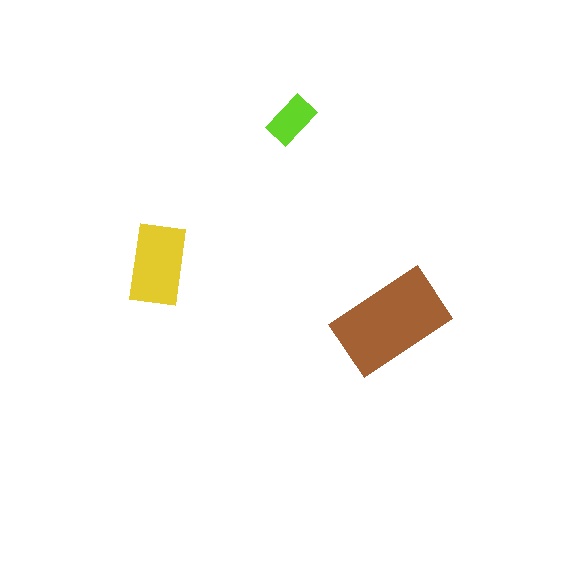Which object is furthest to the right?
The brown rectangle is rightmost.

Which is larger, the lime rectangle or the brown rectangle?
The brown one.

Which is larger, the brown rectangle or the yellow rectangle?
The brown one.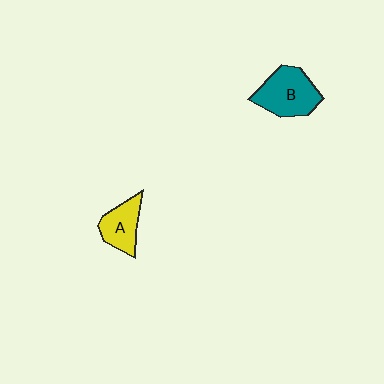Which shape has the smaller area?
Shape A (yellow).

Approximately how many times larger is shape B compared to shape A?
Approximately 1.5 times.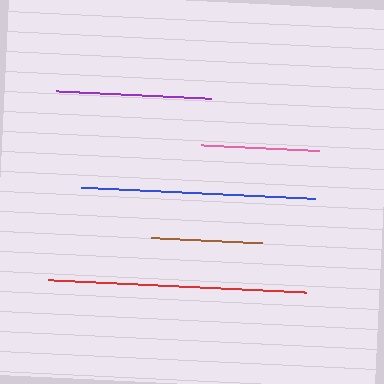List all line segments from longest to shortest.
From longest to shortest: red, blue, purple, pink, brown.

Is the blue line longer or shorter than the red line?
The red line is longer than the blue line.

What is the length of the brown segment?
The brown segment is approximately 111 pixels long.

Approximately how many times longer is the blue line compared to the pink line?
The blue line is approximately 2.0 times the length of the pink line.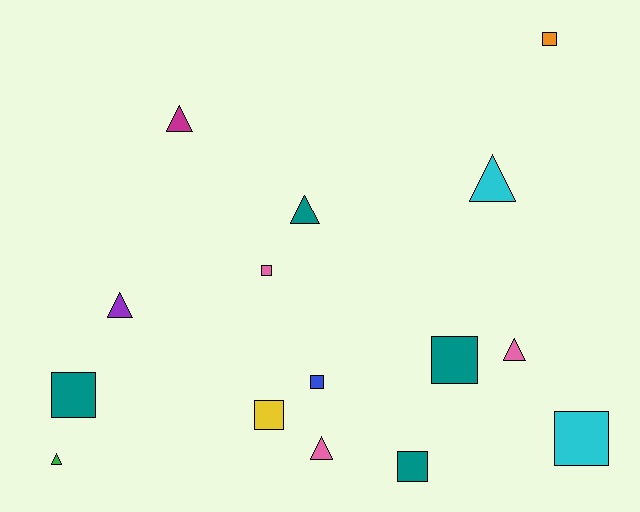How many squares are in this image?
There are 8 squares.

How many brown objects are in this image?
There are no brown objects.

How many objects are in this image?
There are 15 objects.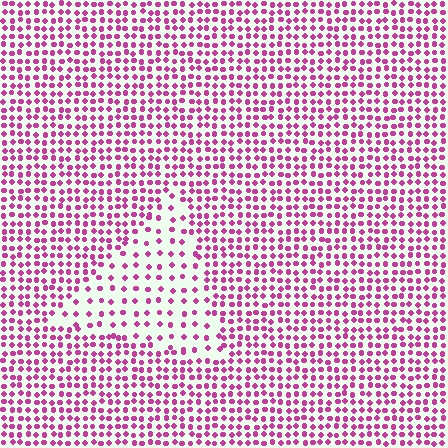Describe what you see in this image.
The image contains small magenta elements arranged at two different densities. A triangle-shaped region is visible where the elements are less densely packed than the surrounding area.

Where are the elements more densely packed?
The elements are more densely packed outside the triangle boundary.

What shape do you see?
I see a triangle.